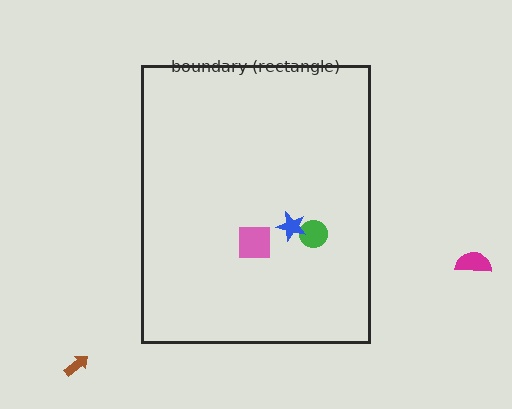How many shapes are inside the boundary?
3 inside, 2 outside.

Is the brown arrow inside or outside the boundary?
Outside.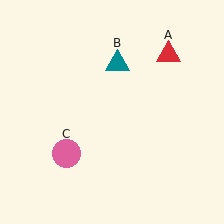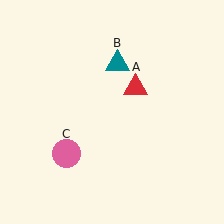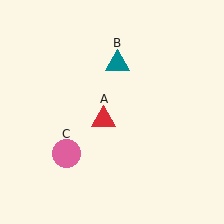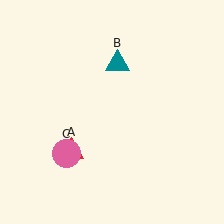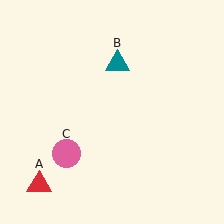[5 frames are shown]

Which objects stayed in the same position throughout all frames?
Teal triangle (object B) and pink circle (object C) remained stationary.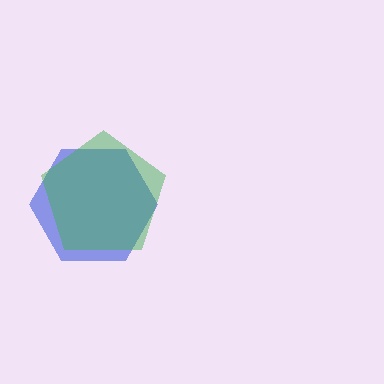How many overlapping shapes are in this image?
There are 2 overlapping shapes in the image.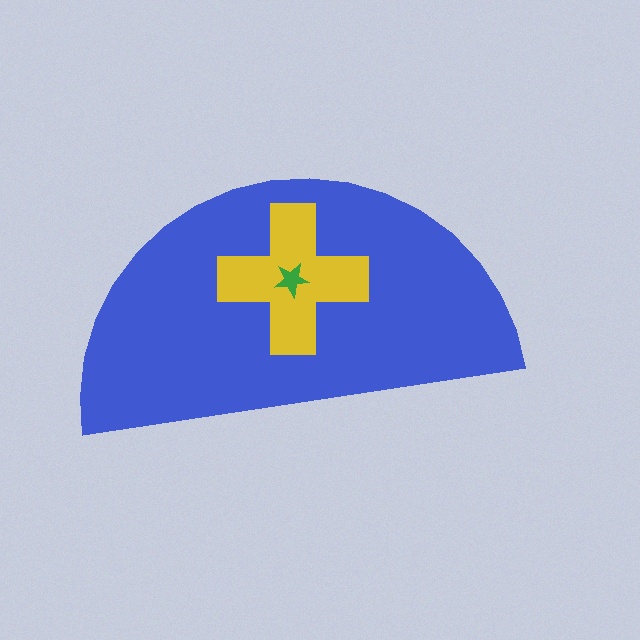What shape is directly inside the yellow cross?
The green star.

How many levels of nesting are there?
3.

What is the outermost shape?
The blue semicircle.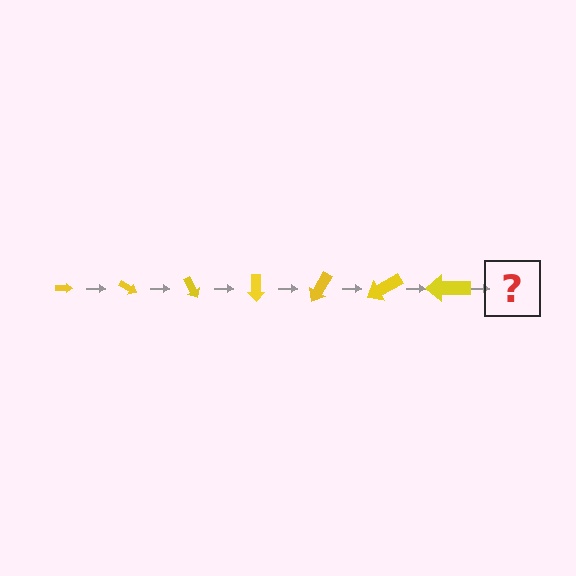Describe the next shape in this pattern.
It should be an arrow, larger than the previous one and rotated 210 degrees from the start.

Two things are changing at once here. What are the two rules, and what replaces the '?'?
The two rules are that the arrow grows larger each step and it rotates 30 degrees each step. The '?' should be an arrow, larger than the previous one and rotated 210 degrees from the start.